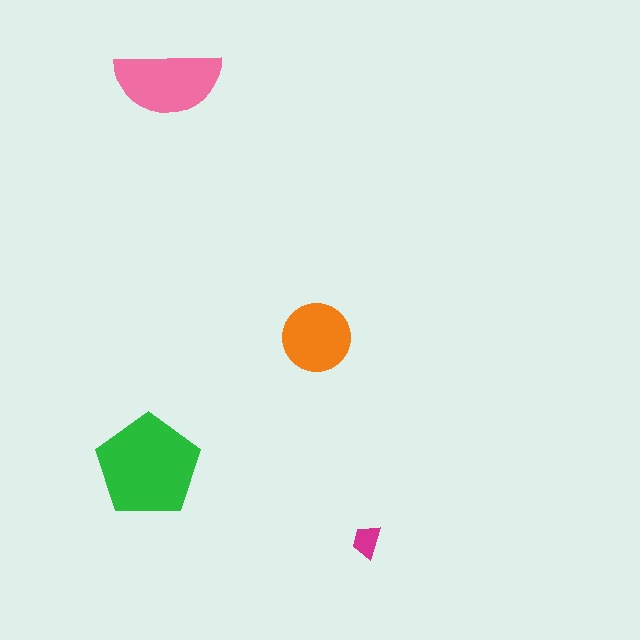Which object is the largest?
The green pentagon.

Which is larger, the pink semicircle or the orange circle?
The pink semicircle.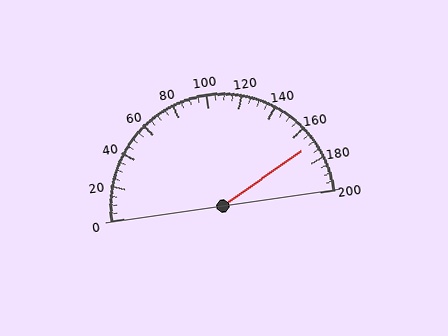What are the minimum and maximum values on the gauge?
The gauge ranges from 0 to 200.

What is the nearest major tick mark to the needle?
The nearest major tick mark is 160.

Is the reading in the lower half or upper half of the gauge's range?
The reading is in the upper half of the range (0 to 200).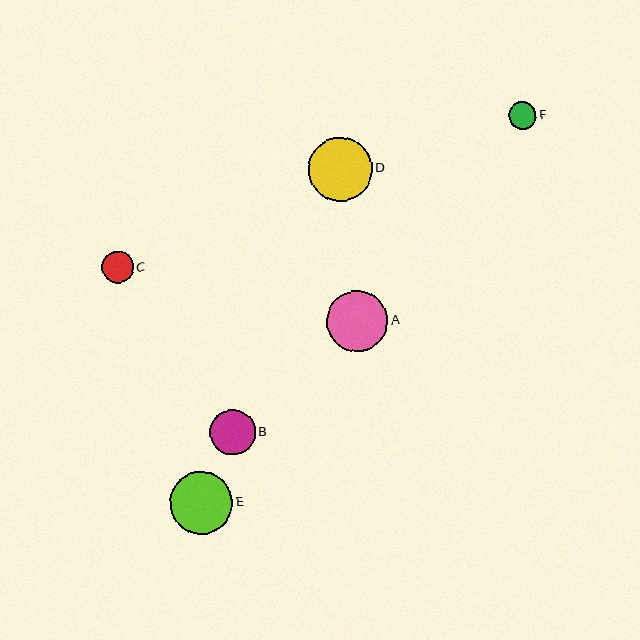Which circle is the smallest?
Circle F is the smallest with a size of approximately 28 pixels.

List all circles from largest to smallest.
From largest to smallest: D, E, A, B, C, F.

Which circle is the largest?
Circle D is the largest with a size of approximately 63 pixels.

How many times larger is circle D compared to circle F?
Circle D is approximately 2.3 times the size of circle F.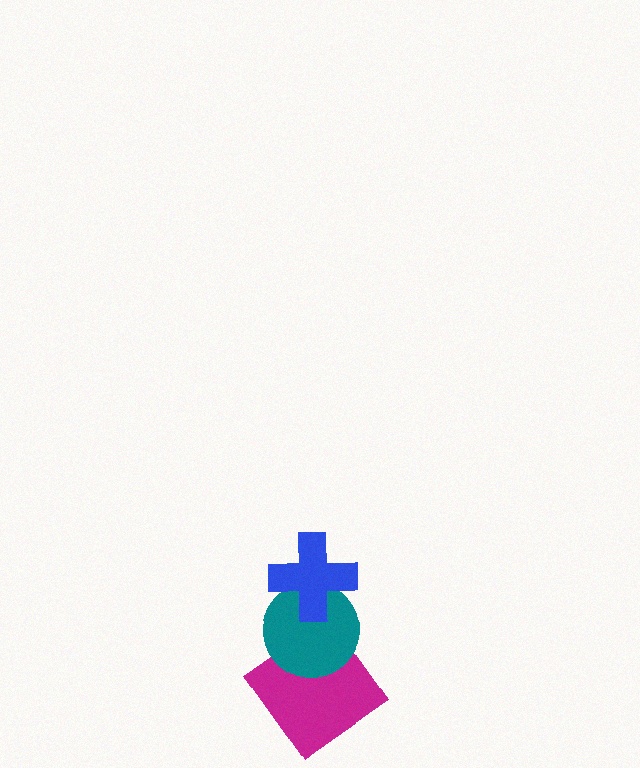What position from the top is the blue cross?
The blue cross is 1st from the top.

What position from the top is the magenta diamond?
The magenta diamond is 3rd from the top.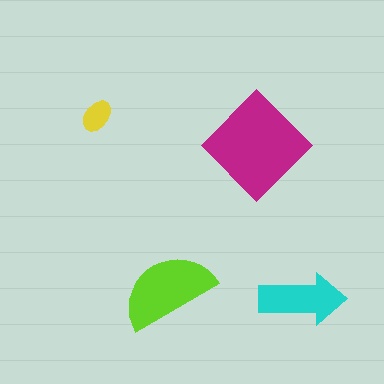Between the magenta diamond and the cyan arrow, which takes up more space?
The magenta diamond.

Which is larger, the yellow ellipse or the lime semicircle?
The lime semicircle.